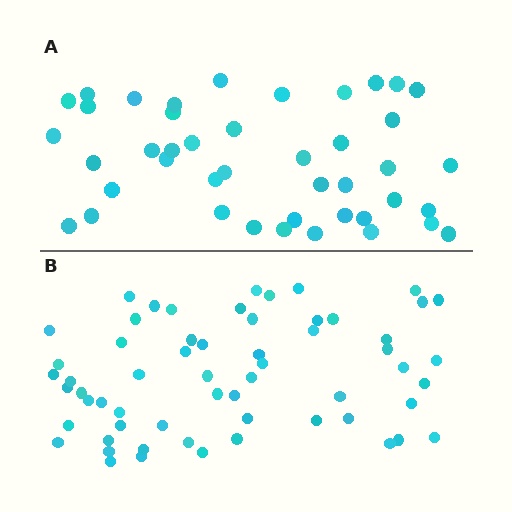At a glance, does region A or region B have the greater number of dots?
Region B (the bottom region) has more dots.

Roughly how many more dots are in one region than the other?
Region B has approximately 15 more dots than region A.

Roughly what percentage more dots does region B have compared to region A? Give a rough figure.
About 40% more.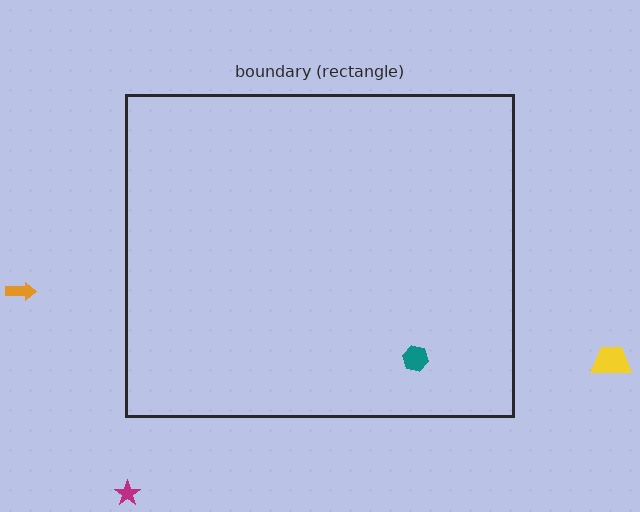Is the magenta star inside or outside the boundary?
Outside.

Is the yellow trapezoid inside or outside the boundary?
Outside.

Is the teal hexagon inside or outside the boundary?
Inside.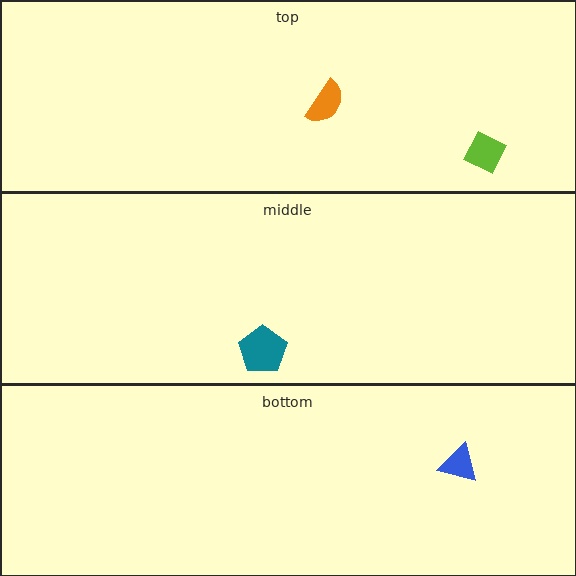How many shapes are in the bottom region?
1.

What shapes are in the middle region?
The teal pentagon.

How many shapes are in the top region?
2.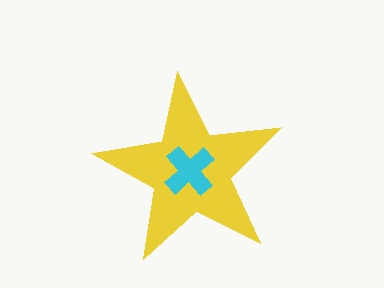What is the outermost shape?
The yellow star.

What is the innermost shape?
The cyan cross.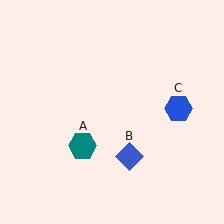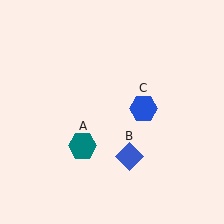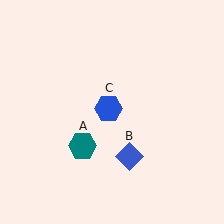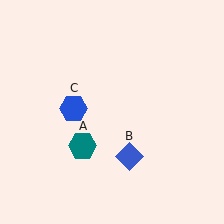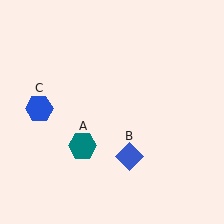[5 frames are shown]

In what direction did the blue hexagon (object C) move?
The blue hexagon (object C) moved left.